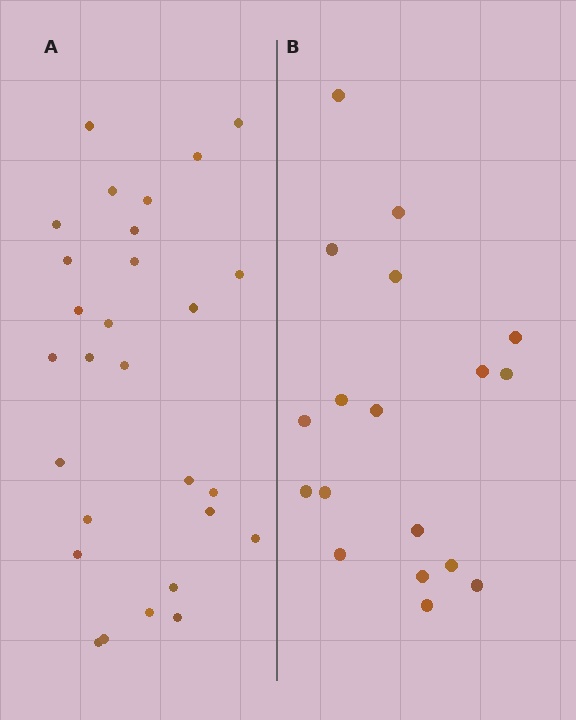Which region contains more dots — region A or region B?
Region A (the left region) has more dots.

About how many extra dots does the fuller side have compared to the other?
Region A has roughly 10 or so more dots than region B.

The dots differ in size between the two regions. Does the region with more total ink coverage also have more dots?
No. Region B has more total ink coverage because its dots are larger, but region A actually contains more individual dots. Total area can be misleading — the number of items is what matters here.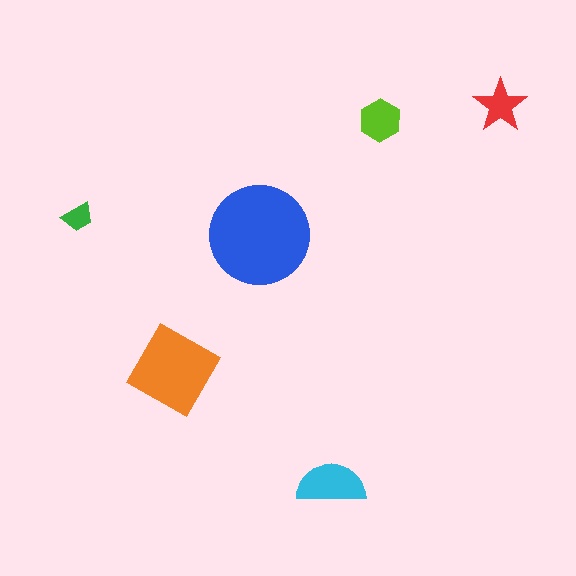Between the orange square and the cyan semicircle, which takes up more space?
The orange square.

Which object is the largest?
The blue circle.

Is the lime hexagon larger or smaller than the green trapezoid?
Larger.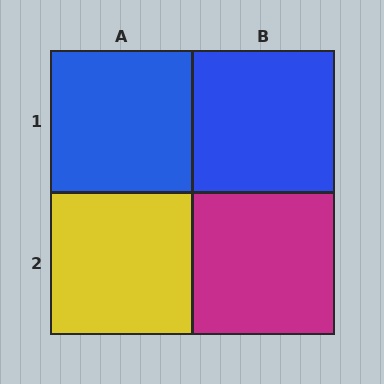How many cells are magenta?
1 cell is magenta.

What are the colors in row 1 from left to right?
Blue, blue.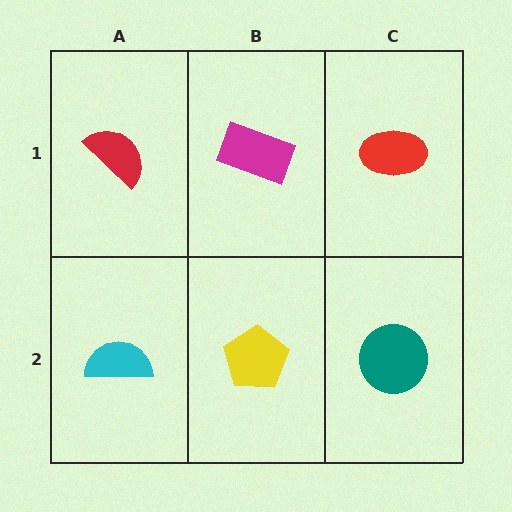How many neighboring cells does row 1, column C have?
2.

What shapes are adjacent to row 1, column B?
A yellow pentagon (row 2, column B), a red semicircle (row 1, column A), a red ellipse (row 1, column C).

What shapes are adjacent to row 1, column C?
A teal circle (row 2, column C), a magenta rectangle (row 1, column B).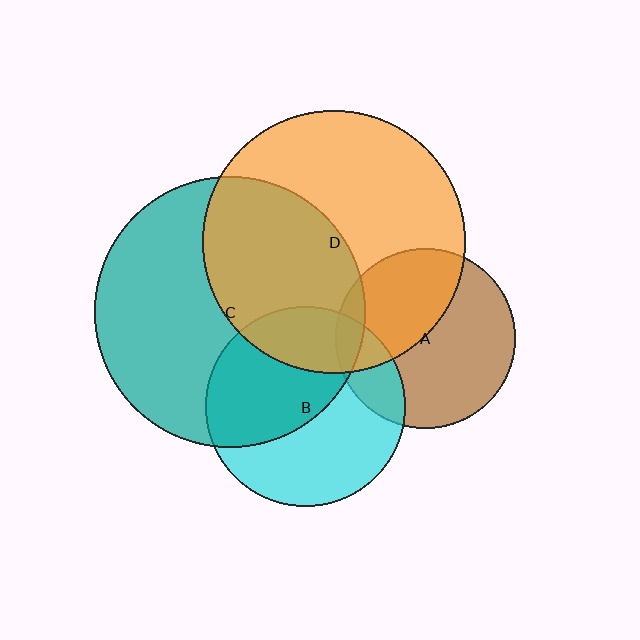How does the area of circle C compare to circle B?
Approximately 1.8 times.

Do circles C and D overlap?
Yes.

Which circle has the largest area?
Circle C (teal).